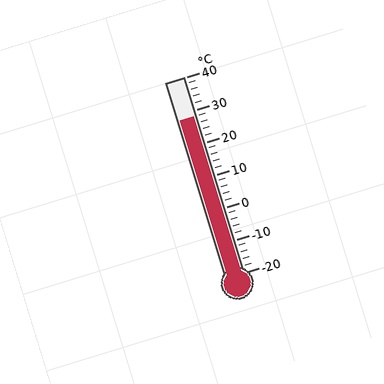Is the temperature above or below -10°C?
The temperature is above -10°C.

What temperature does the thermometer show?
The thermometer shows approximately 28°C.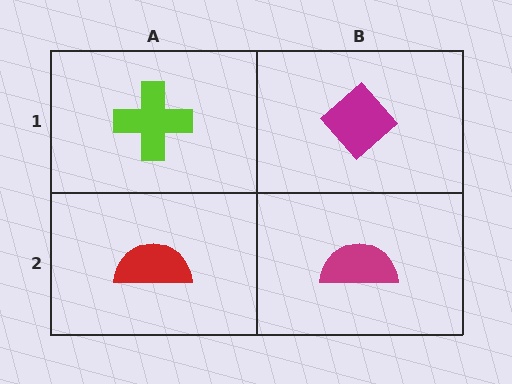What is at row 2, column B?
A magenta semicircle.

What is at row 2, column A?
A red semicircle.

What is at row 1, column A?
A lime cross.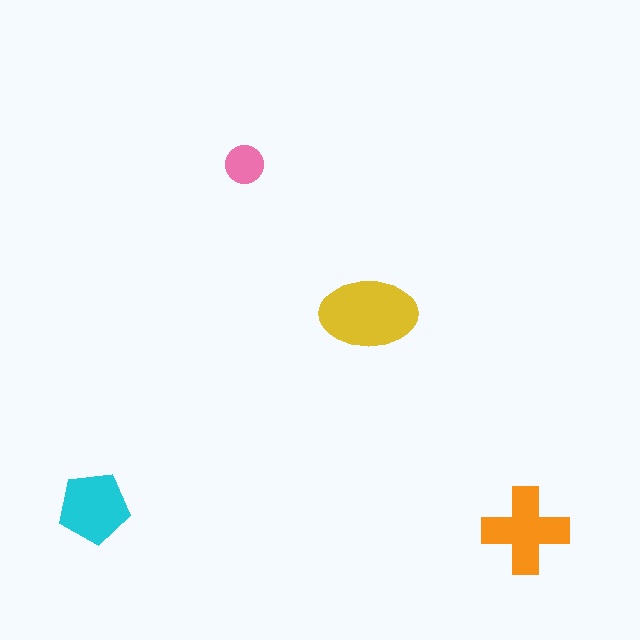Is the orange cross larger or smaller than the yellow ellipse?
Smaller.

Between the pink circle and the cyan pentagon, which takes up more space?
The cyan pentagon.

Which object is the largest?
The yellow ellipse.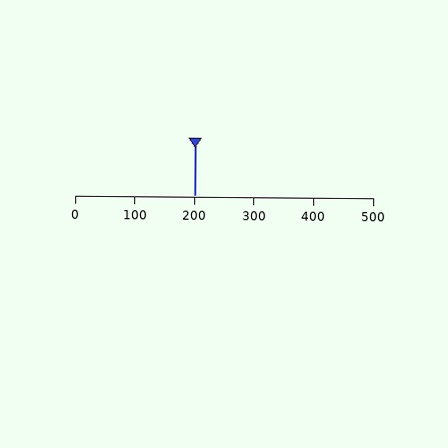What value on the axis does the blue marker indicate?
The marker indicates approximately 200.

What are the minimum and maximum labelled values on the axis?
The axis runs from 0 to 500.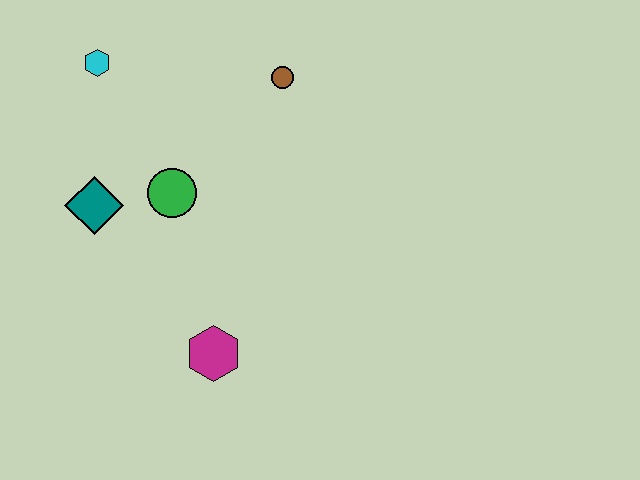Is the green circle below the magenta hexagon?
No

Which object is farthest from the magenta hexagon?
The cyan hexagon is farthest from the magenta hexagon.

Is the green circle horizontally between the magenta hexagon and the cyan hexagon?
Yes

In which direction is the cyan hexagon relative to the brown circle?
The cyan hexagon is to the left of the brown circle.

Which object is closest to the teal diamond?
The green circle is closest to the teal diamond.